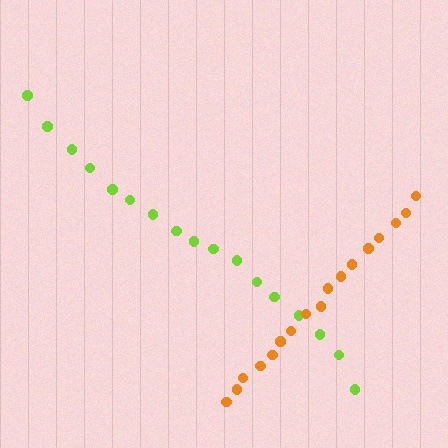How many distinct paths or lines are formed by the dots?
There are 2 distinct paths.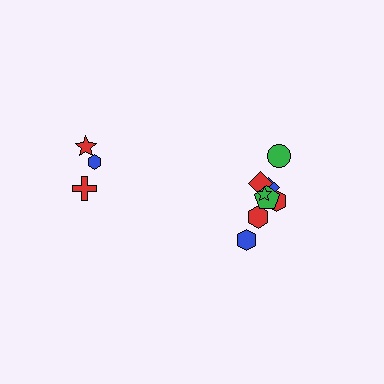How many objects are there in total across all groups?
There are 11 objects.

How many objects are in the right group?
There are 8 objects.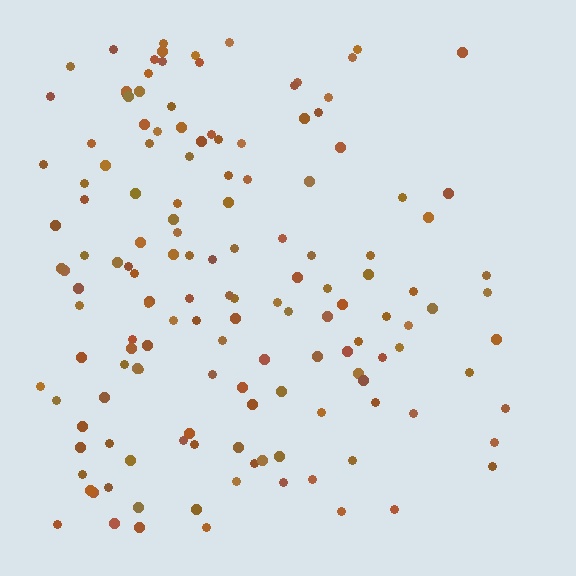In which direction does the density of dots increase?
From right to left, with the left side densest.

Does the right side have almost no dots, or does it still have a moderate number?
Still a moderate number, just noticeably fewer than the left.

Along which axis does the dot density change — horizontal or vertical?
Horizontal.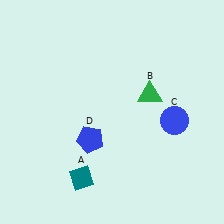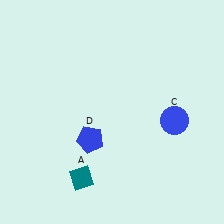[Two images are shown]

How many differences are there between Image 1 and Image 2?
There is 1 difference between the two images.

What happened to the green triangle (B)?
The green triangle (B) was removed in Image 2. It was in the top-right area of Image 1.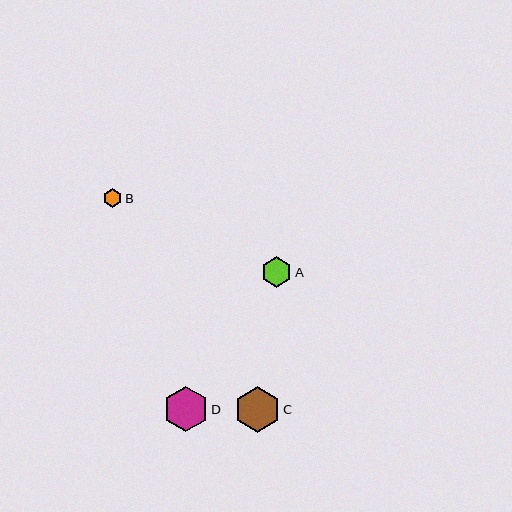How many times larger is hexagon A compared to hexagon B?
Hexagon A is approximately 1.7 times the size of hexagon B.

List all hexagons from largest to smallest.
From largest to smallest: C, D, A, B.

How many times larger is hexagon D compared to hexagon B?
Hexagon D is approximately 2.4 times the size of hexagon B.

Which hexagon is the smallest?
Hexagon B is the smallest with a size of approximately 19 pixels.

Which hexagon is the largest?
Hexagon C is the largest with a size of approximately 45 pixels.